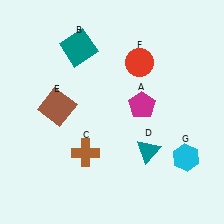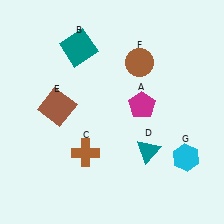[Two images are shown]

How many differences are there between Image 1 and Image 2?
There is 1 difference between the two images.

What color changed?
The circle (F) changed from red in Image 1 to brown in Image 2.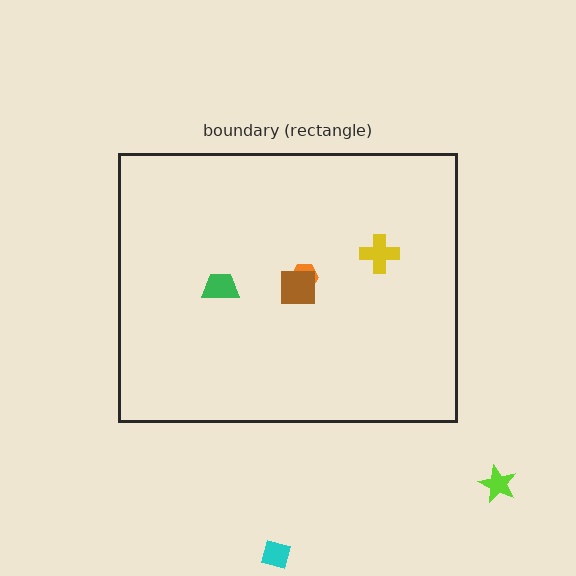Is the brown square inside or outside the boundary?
Inside.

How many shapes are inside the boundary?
4 inside, 2 outside.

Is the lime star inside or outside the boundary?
Outside.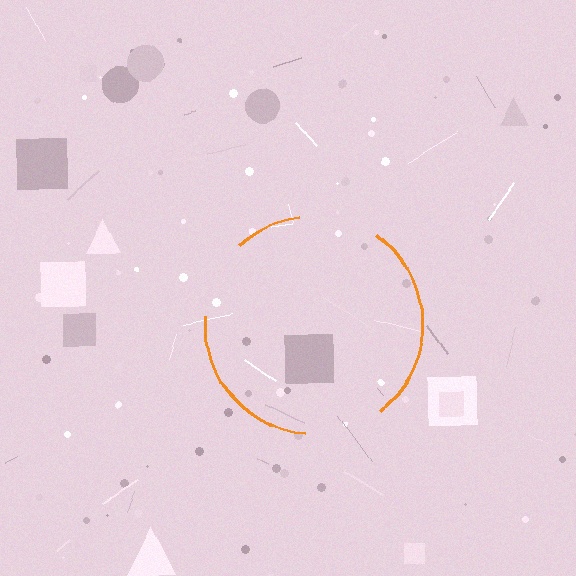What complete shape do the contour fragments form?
The contour fragments form a circle.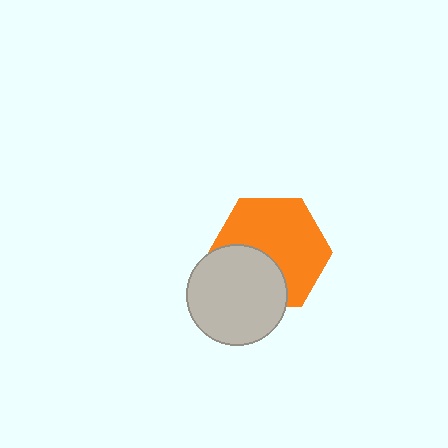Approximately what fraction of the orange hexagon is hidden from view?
Roughly 35% of the orange hexagon is hidden behind the light gray circle.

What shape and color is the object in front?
The object in front is a light gray circle.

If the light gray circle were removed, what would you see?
You would see the complete orange hexagon.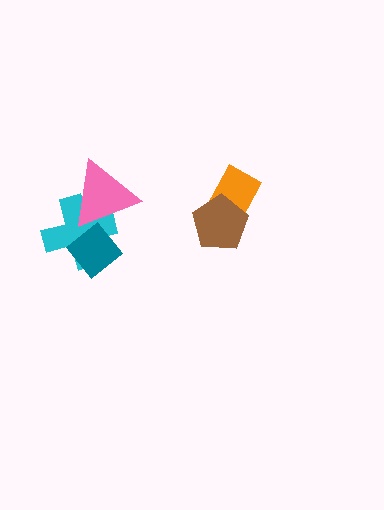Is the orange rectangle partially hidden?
Yes, it is partially covered by another shape.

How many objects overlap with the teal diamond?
2 objects overlap with the teal diamond.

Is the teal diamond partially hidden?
Yes, it is partially covered by another shape.